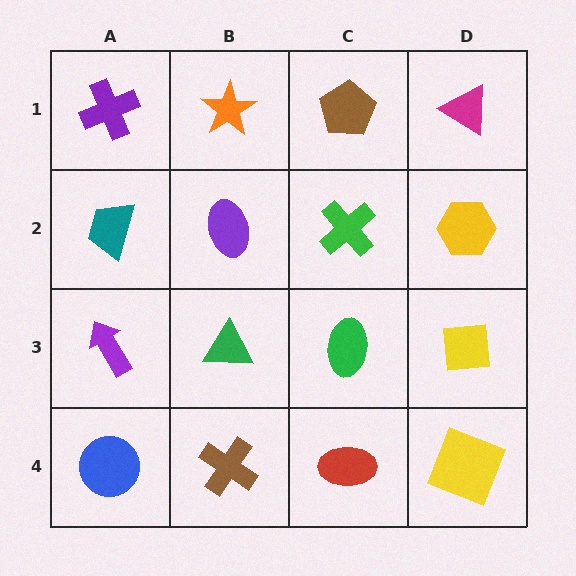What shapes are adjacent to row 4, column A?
A purple arrow (row 3, column A), a brown cross (row 4, column B).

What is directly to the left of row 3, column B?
A purple arrow.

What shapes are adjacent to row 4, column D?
A yellow square (row 3, column D), a red ellipse (row 4, column C).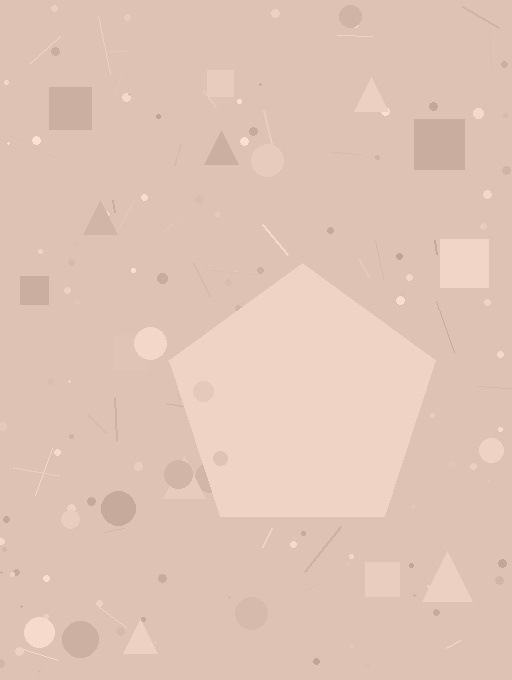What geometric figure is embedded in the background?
A pentagon is embedded in the background.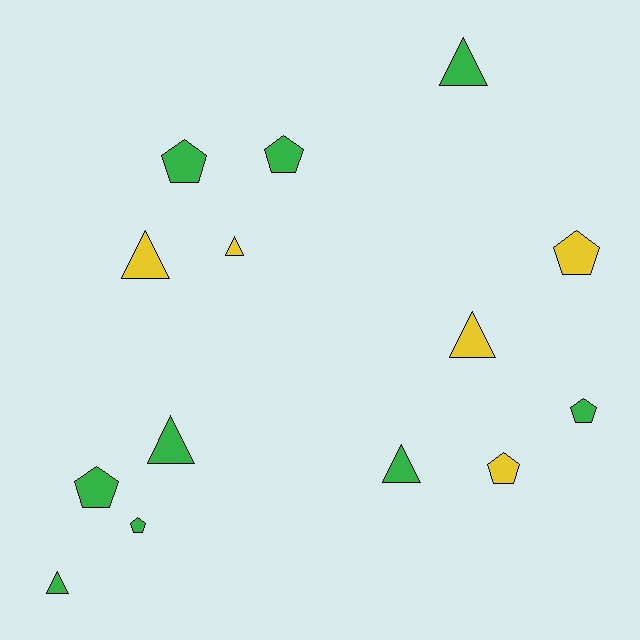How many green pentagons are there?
There are 5 green pentagons.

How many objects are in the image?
There are 14 objects.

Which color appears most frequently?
Green, with 9 objects.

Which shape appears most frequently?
Pentagon, with 7 objects.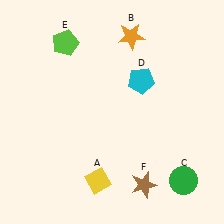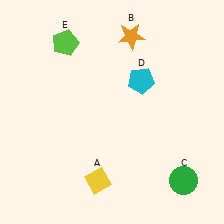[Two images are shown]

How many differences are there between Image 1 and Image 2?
There is 1 difference between the two images.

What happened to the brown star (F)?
The brown star (F) was removed in Image 2. It was in the bottom-right area of Image 1.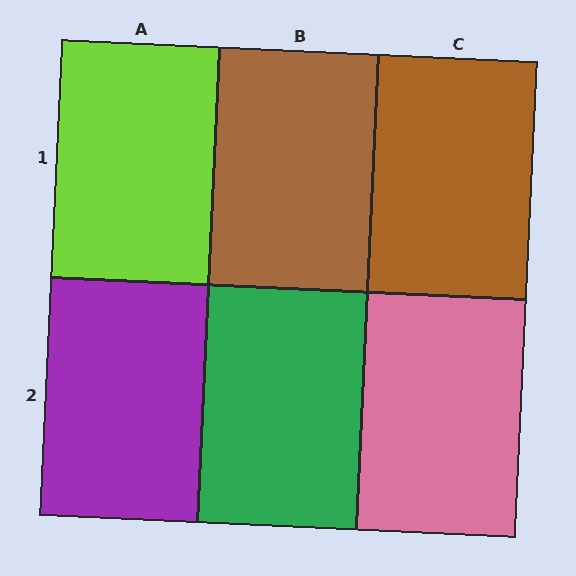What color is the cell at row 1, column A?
Lime.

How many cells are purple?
1 cell is purple.